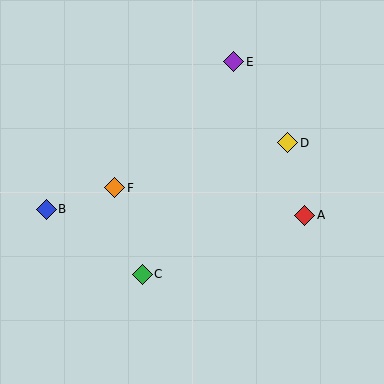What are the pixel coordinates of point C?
Point C is at (142, 274).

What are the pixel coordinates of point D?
Point D is at (288, 143).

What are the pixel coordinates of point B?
Point B is at (46, 209).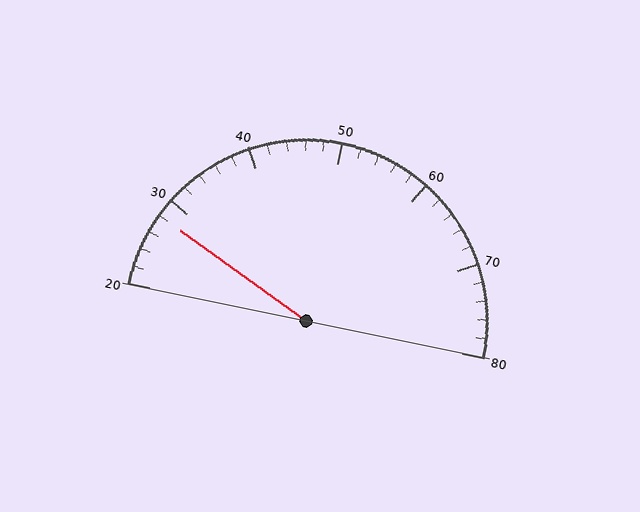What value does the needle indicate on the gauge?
The needle indicates approximately 28.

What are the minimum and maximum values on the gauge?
The gauge ranges from 20 to 80.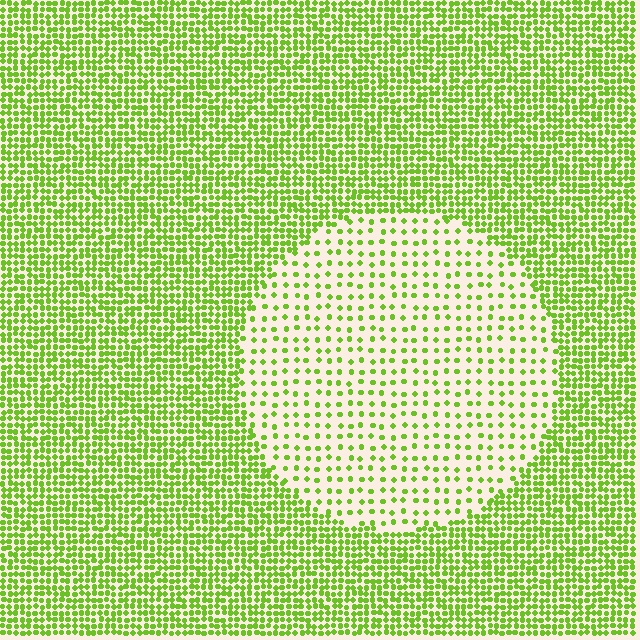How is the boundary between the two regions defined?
The boundary is defined by a change in element density (approximately 2.8x ratio). All elements are the same color, size, and shape.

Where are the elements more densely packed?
The elements are more densely packed outside the circle boundary.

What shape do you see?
I see a circle.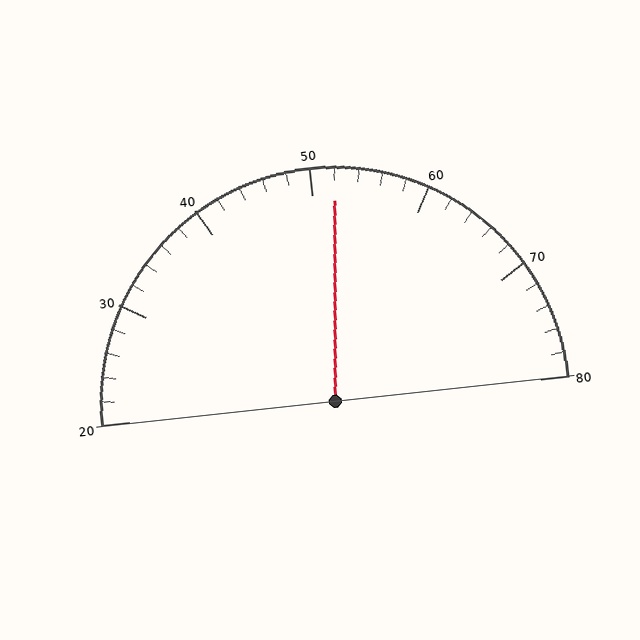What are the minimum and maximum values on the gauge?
The gauge ranges from 20 to 80.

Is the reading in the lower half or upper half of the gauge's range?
The reading is in the upper half of the range (20 to 80).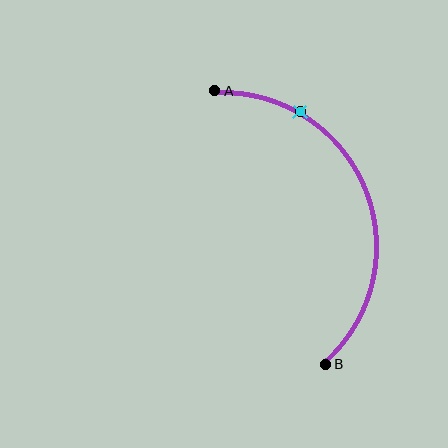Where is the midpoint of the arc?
The arc midpoint is the point on the curve farthest from the straight line joining A and B. It sits to the right of that line.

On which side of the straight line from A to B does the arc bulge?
The arc bulges to the right of the straight line connecting A and B.